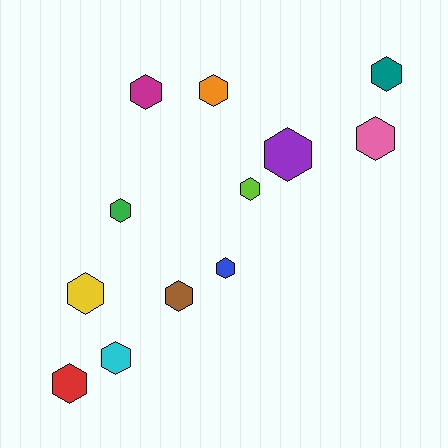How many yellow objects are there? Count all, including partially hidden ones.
There is 1 yellow object.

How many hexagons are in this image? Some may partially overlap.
There are 12 hexagons.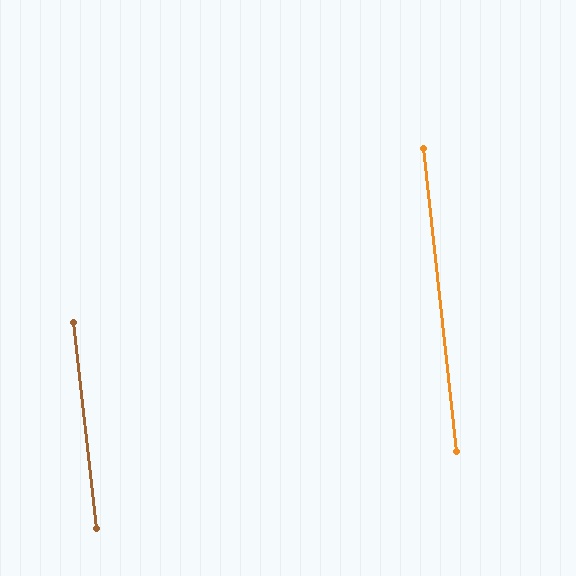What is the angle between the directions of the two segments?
Approximately 0 degrees.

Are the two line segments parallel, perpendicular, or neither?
Parallel — their directions differ by only 0.3°.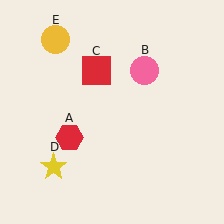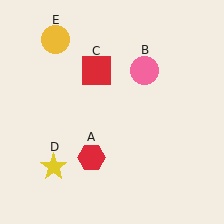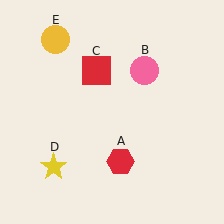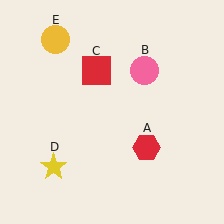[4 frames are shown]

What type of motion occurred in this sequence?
The red hexagon (object A) rotated counterclockwise around the center of the scene.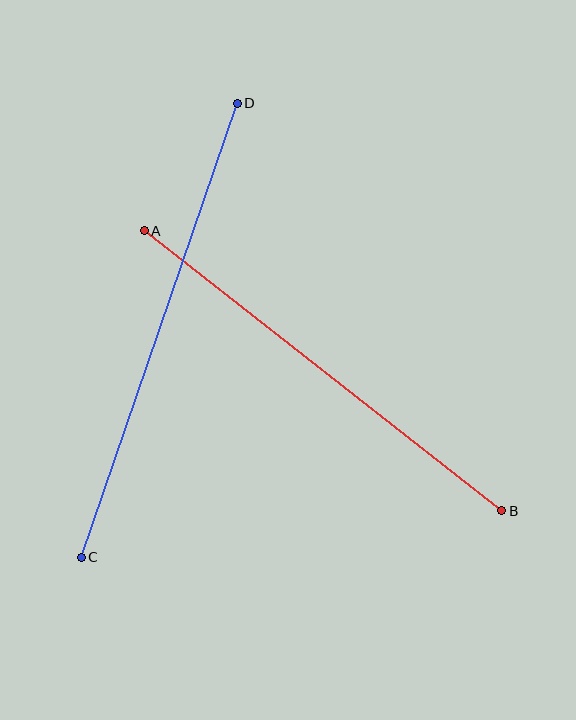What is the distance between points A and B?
The distance is approximately 454 pixels.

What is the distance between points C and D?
The distance is approximately 480 pixels.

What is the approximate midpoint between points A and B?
The midpoint is at approximately (323, 371) pixels.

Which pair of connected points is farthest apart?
Points C and D are farthest apart.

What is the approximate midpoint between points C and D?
The midpoint is at approximately (159, 330) pixels.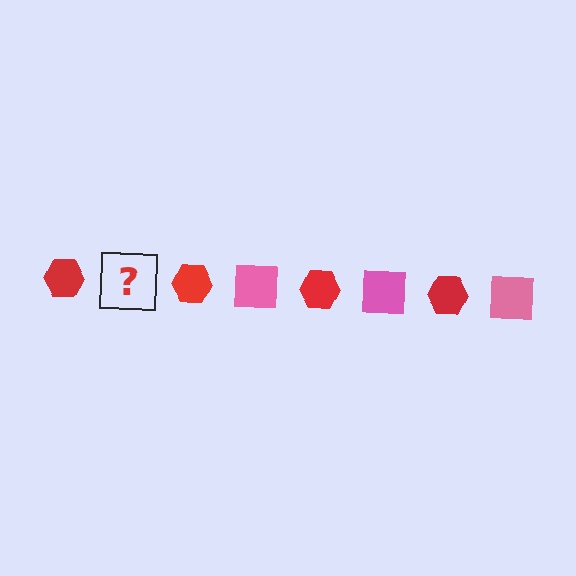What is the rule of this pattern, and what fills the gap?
The rule is that the pattern alternates between red hexagon and pink square. The gap should be filled with a pink square.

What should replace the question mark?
The question mark should be replaced with a pink square.